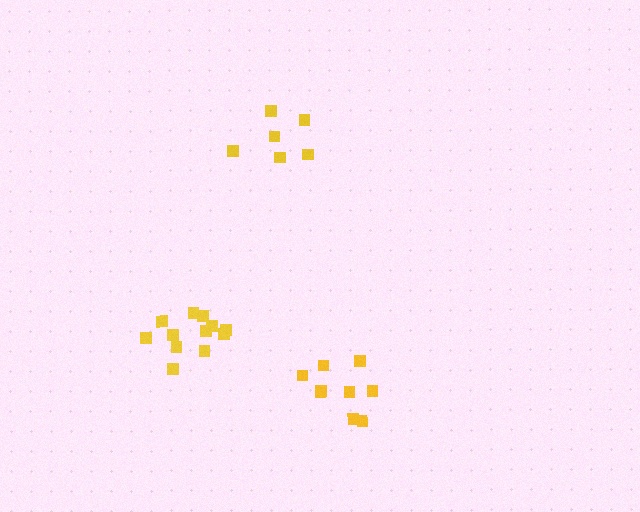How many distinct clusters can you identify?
There are 3 distinct clusters.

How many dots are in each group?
Group 1: 6 dots, Group 2: 12 dots, Group 3: 9 dots (27 total).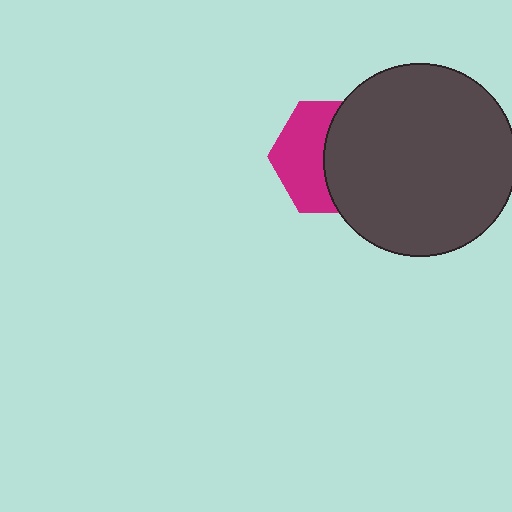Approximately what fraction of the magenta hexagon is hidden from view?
Roughly 53% of the magenta hexagon is hidden behind the dark gray circle.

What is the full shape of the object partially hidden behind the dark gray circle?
The partially hidden object is a magenta hexagon.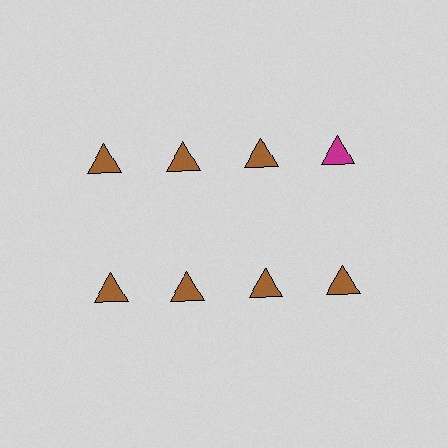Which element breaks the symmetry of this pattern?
The magenta triangle in the top row, second from right column breaks the symmetry. All other shapes are brown triangles.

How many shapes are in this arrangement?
There are 8 shapes arranged in a grid pattern.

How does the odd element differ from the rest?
It has a different color: magenta instead of brown.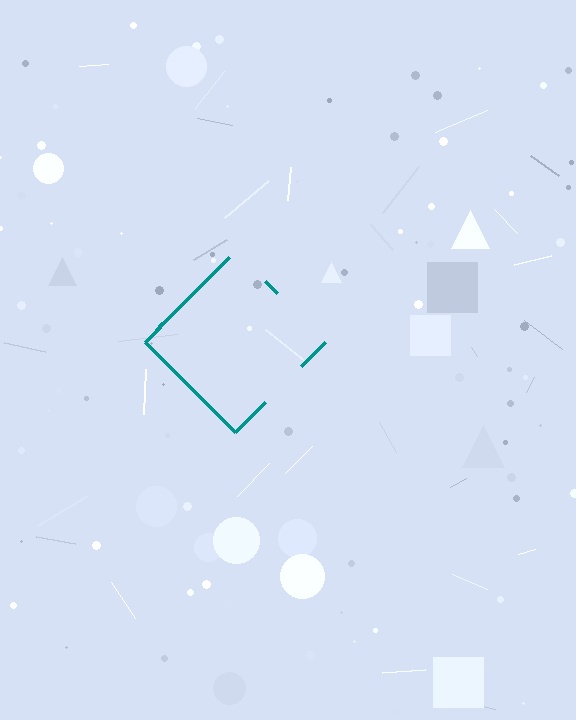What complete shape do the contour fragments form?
The contour fragments form a diamond.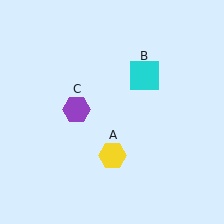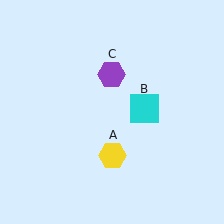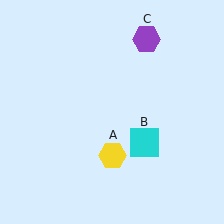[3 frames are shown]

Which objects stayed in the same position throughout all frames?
Yellow hexagon (object A) remained stationary.